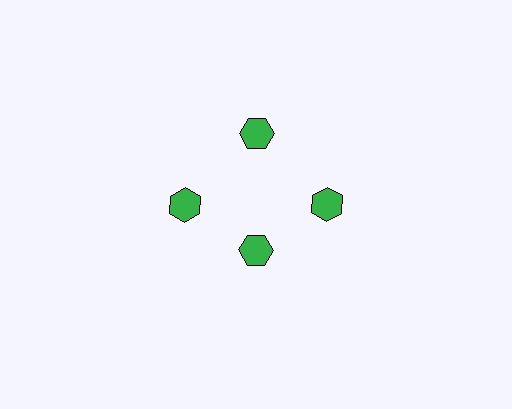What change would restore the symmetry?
The symmetry would be restored by moving it outward, back onto the ring so that all 4 hexagons sit at equal angles and equal distance from the center.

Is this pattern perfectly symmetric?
No. The 4 green hexagons are arranged in a ring, but one element near the 6 o'clock position is pulled inward toward the center, breaking the 4-fold rotational symmetry.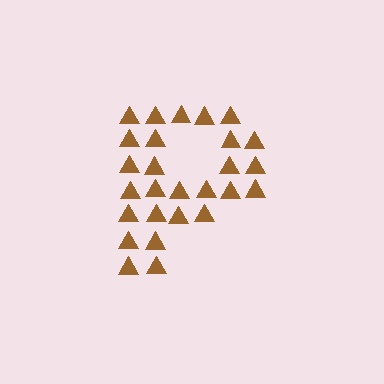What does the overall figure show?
The overall figure shows the letter P.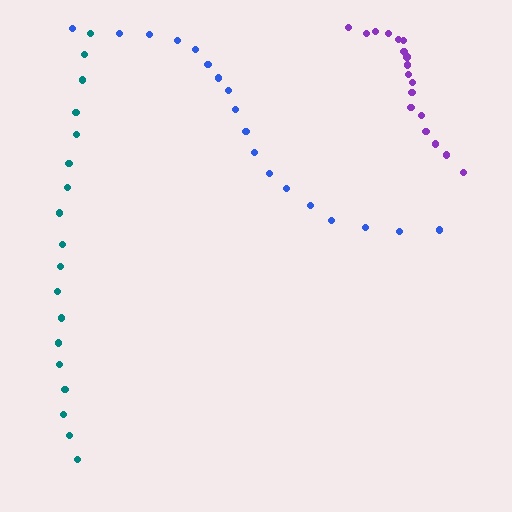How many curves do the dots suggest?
There are 3 distinct paths.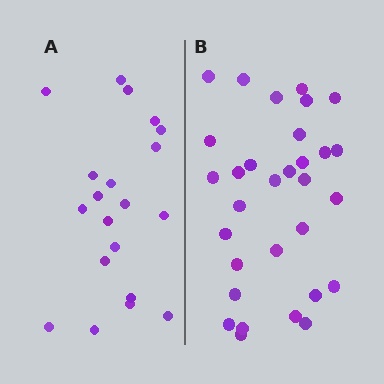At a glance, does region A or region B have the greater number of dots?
Region B (the right region) has more dots.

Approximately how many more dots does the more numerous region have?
Region B has roughly 12 or so more dots than region A.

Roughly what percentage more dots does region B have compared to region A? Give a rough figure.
About 55% more.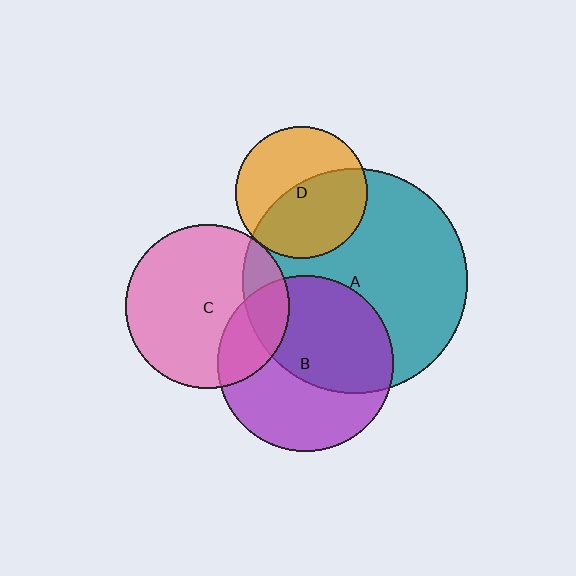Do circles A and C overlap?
Yes.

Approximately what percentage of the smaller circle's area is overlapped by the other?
Approximately 20%.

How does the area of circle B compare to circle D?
Approximately 1.8 times.